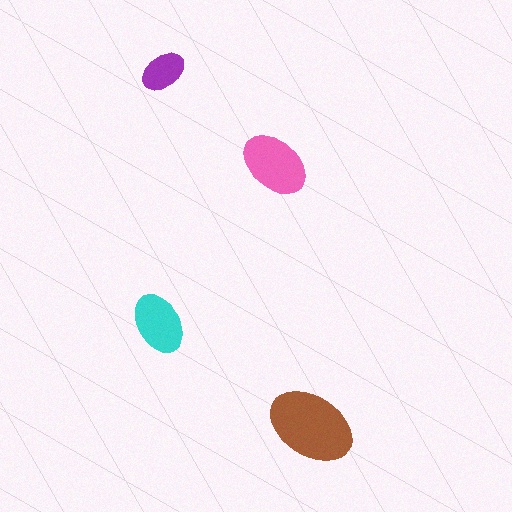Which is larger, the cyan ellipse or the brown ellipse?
The brown one.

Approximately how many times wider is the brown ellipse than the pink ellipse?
About 1.5 times wider.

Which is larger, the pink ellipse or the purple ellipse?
The pink one.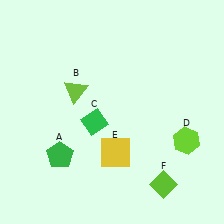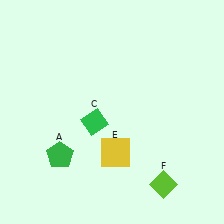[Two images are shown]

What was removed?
The lime hexagon (D), the lime triangle (B) were removed in Image 2.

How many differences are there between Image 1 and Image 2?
There are 2 differences between the two images.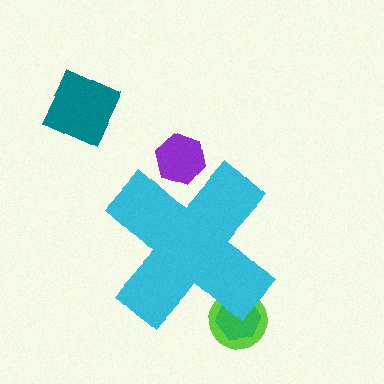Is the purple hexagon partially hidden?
Yes, the purple hexagon is partially hidden behind the cyan cross.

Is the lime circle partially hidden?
Yes, the lime circle is partially hidden behind the cyan cross.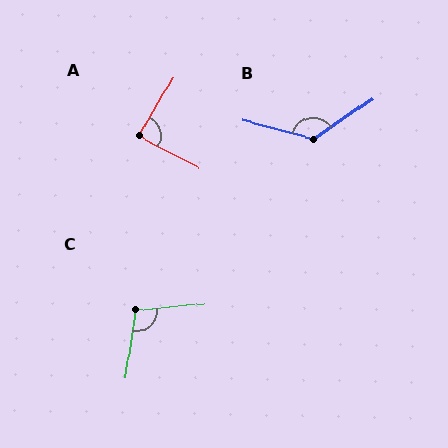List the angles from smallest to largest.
A (87°), C (104°), B (131°).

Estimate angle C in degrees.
Approximately 104 degrees.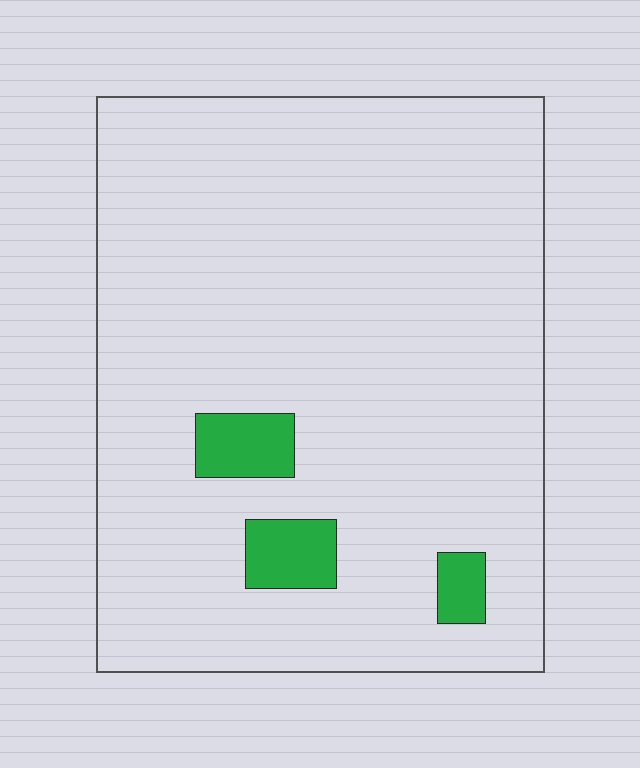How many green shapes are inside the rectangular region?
3.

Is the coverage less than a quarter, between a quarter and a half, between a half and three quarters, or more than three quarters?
Less than a quarter.